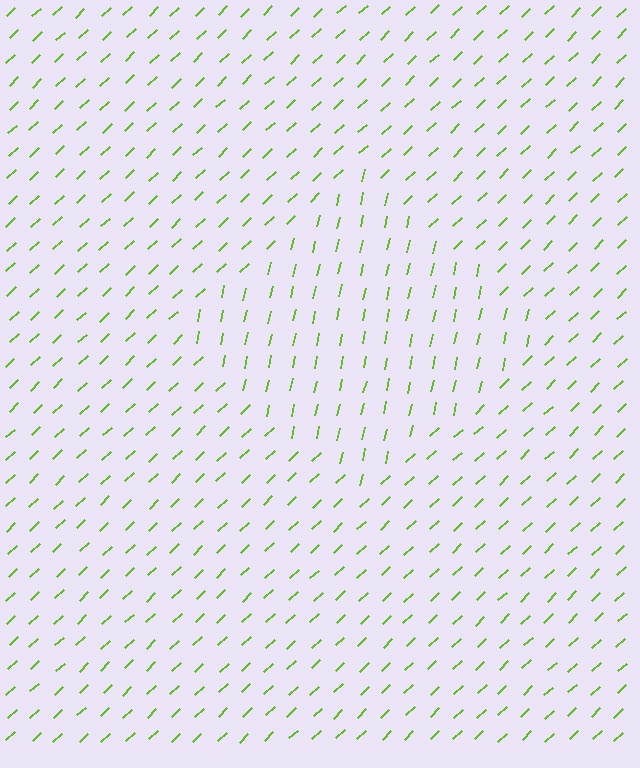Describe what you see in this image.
The image is filled with small lime line segments. A diamond region in the image has lines oriented differently from the surrounding lines, creating a visible texture boundary.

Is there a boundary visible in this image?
Yes, there is a texture boundary formed by a change in line orientation.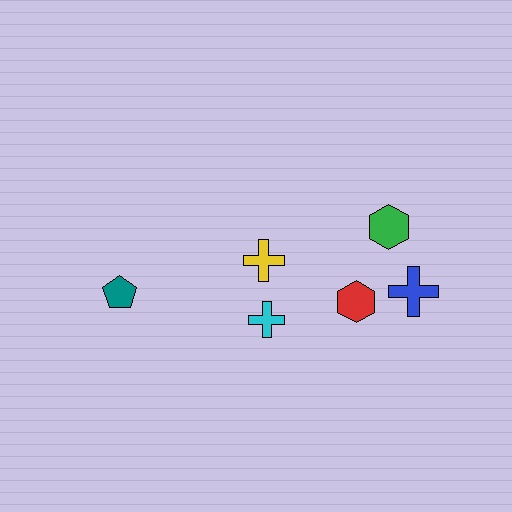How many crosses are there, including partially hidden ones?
There are 3 crosses.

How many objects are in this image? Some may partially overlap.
There are 6 objects.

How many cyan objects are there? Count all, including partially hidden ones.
There is 1 cyan object.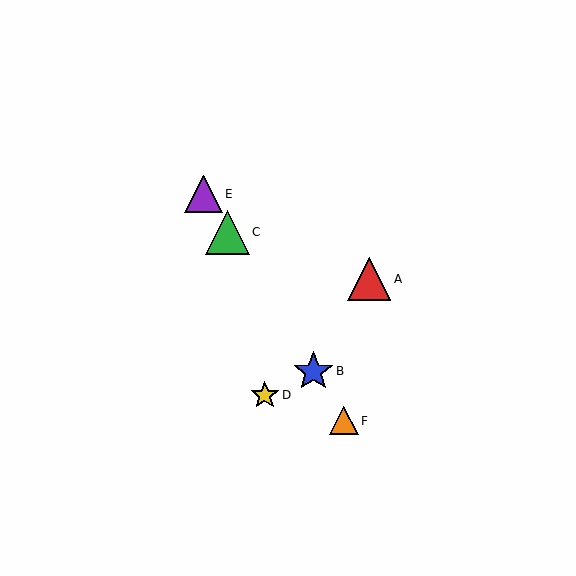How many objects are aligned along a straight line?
4 objects (B, C, E, F) are aligned along a straight line.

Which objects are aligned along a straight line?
Objects B, C, E, F are aligned along a straight line.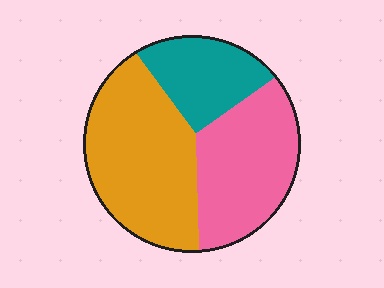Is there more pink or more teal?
Pink.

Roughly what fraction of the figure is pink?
Pink takes up about one third (1/3) of the figure.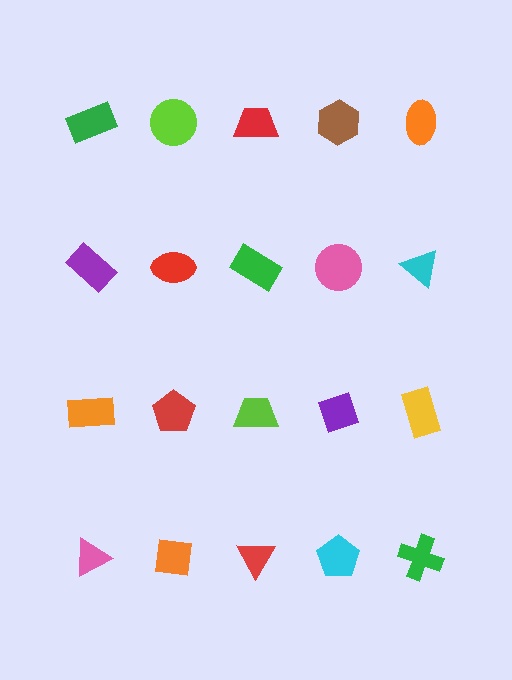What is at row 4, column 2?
An orange square.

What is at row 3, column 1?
An orange rectangle.